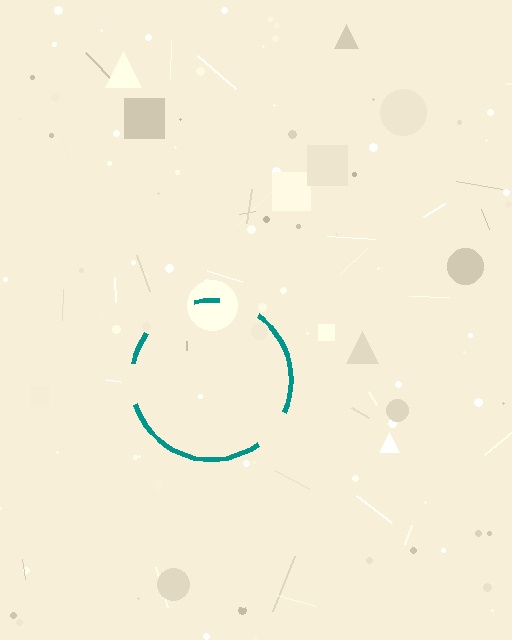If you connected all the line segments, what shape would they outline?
They would outline a circle.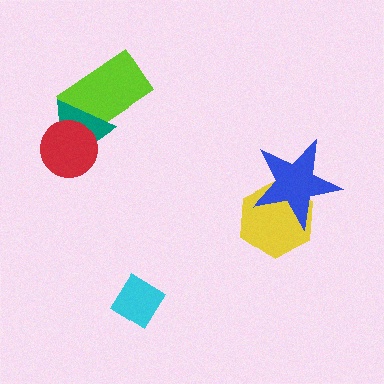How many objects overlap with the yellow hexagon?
1 object overlaps with the yellow hexagon.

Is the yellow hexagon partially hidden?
Yes, it is partially covered by another shape.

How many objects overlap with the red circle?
1 object overlaps with the red circle.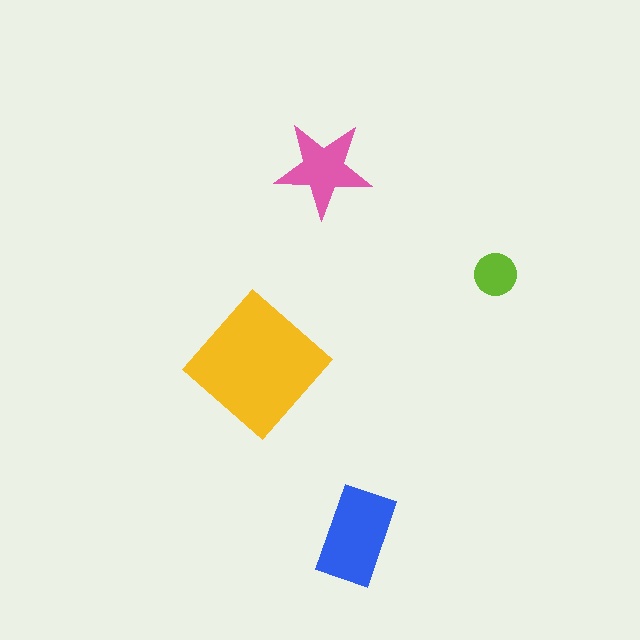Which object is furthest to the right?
The lime circle is rightmost.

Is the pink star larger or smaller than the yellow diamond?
Smaller.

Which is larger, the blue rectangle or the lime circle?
The blue rectangle.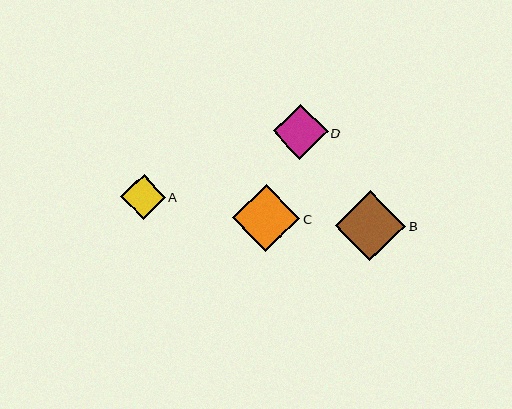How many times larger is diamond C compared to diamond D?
Diamond C is approximately 1.2 times the size of diamond D.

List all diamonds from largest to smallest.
From largest to smallest: B, C, D, A.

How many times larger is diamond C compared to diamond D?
Diamond C is approximately 1.2 times the size of diamond D.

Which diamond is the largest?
Diamond B is the largest with a size of approximately 70 pixels.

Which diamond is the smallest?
Diamond A is the smallest with a size of approximately 45 pixels.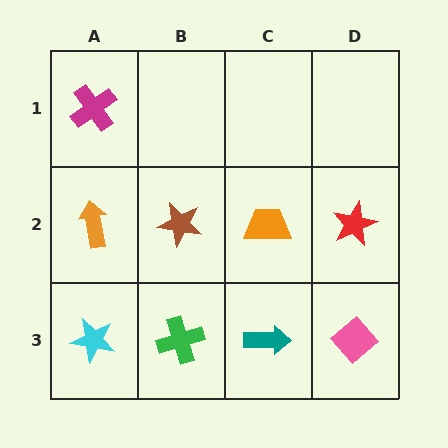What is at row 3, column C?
A teal arrow.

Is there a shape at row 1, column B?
No, that cell is empty.